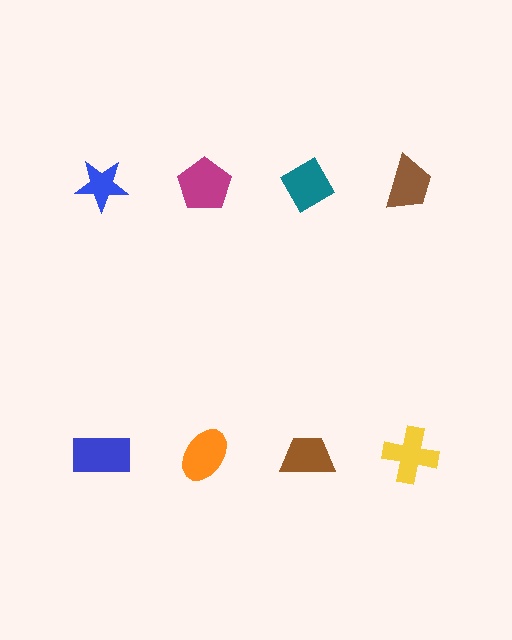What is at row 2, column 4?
A yellow cross.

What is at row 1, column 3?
A teal diamond.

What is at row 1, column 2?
A magenta pentagon.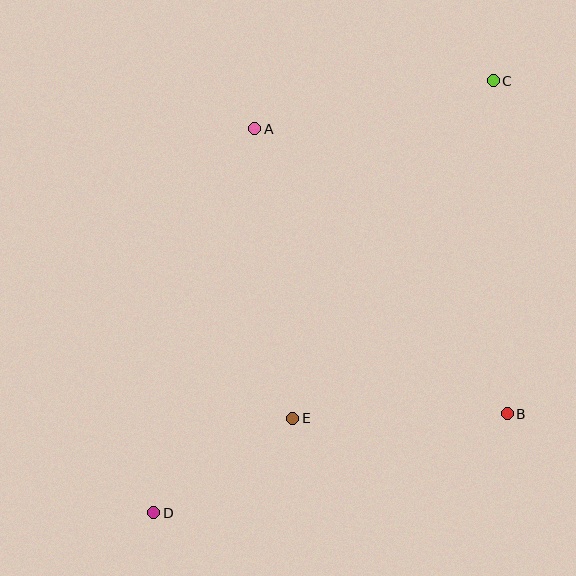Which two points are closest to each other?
Points D and E are closest to each other.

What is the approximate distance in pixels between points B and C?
The distance between B and C is approximately 333 pixels.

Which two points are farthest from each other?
Points C and D are farthest from each other.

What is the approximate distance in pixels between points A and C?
The distance between A and C is approximately 243 pixels.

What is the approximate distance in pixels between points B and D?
The distance between B and D is approximately 367 pixels.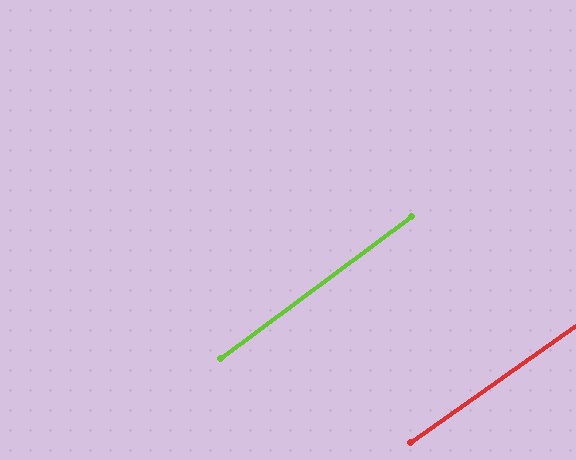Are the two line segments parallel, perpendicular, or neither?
Parallel — their directions differ by only 1.4°.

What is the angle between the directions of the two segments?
Approximately 1 degree.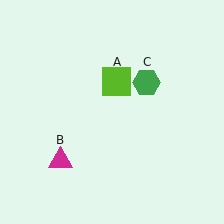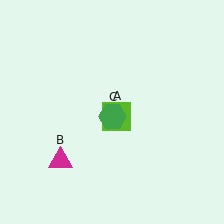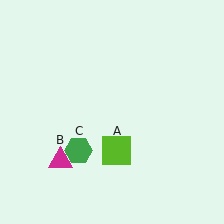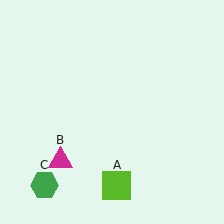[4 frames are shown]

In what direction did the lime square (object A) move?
The lime square (object A) moved down.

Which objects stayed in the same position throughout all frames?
Magenta triangle (object B) remained stationary.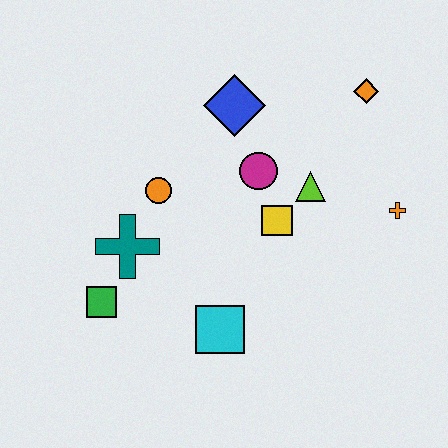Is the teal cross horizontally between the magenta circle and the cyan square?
No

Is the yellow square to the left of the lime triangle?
Yes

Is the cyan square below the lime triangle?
Yes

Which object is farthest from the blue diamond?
The green square is farthest from the blue diamond.